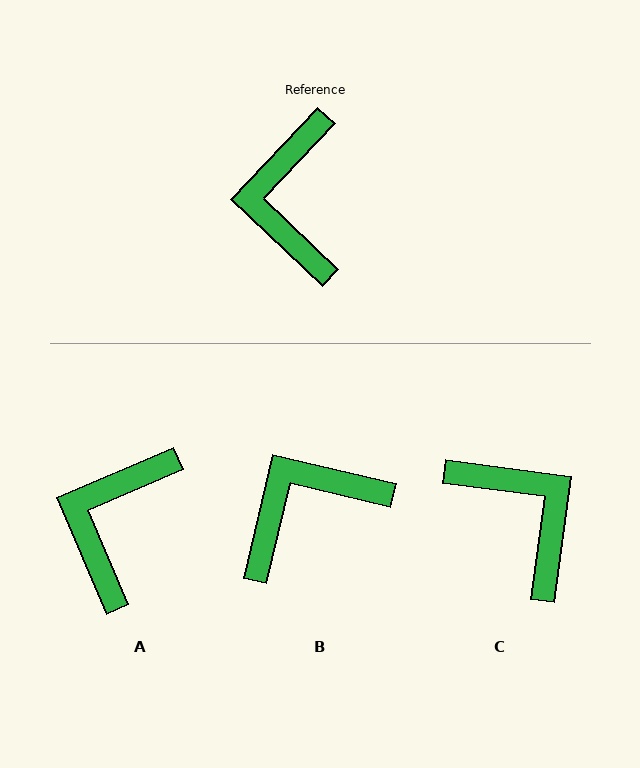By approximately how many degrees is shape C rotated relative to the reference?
Approximately 144 degrees clockwise.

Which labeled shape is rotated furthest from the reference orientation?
C, about 144 degrees away.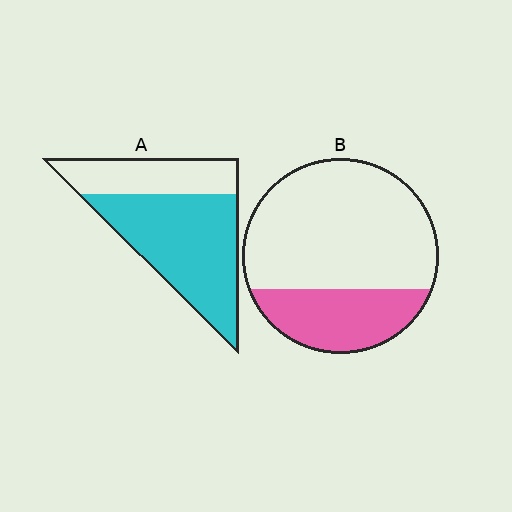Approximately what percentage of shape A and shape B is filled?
A is approximately 65% and B is approximately 30%.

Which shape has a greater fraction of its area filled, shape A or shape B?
Shape A.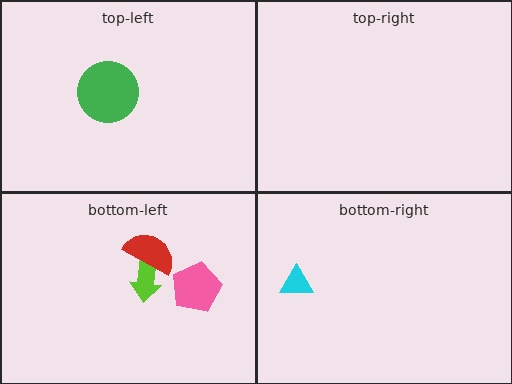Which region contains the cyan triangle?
The bottom-right region.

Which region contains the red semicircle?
The bottom-left region.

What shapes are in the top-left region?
The green circle.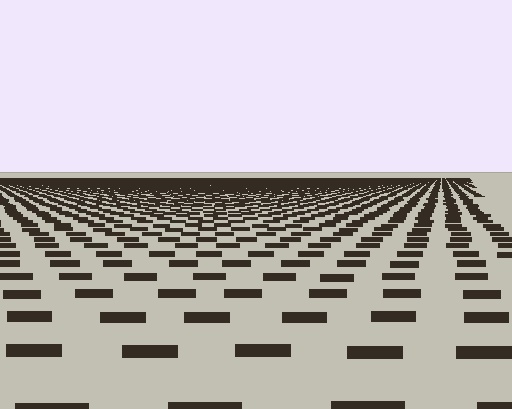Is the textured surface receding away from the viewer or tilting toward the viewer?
The surface is receding away from the viewer. Texture elements get smaller and denser toward the top.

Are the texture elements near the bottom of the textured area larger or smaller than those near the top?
Larger. Near the bottom, elements are closer to the viewer and appear at a bigger on-screen size.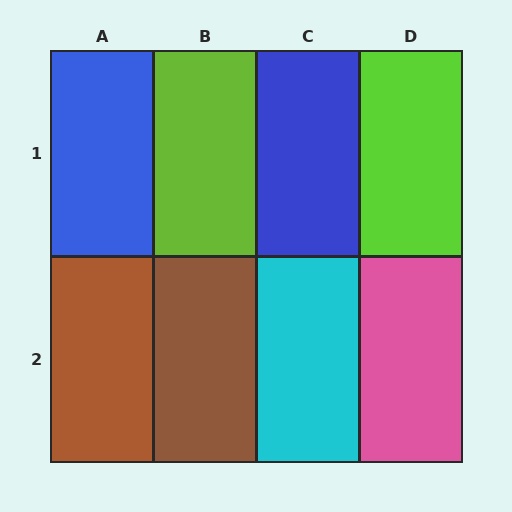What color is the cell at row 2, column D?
Pink.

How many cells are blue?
2 cells are blue.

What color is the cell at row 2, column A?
Brown.